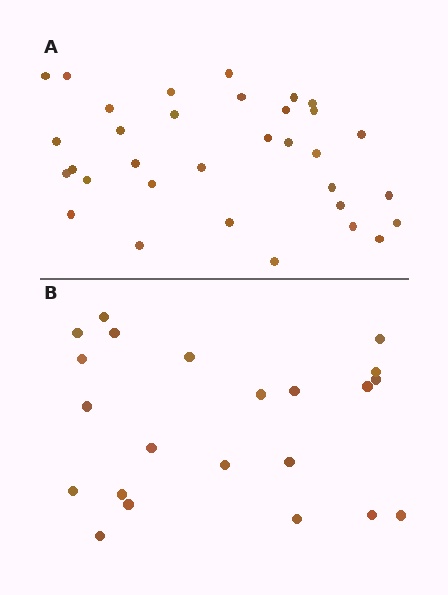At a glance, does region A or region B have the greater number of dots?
Region A (the top region) has more dots.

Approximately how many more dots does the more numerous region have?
Region A has roughly 12 or so more dots than region B.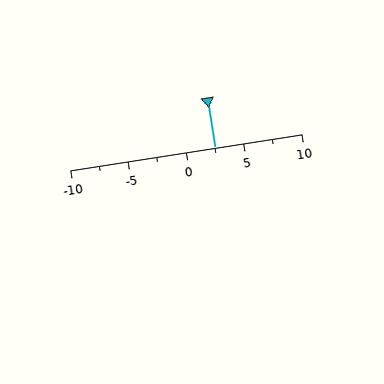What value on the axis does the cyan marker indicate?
The marker indicates approximately 2.5.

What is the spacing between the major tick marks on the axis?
The major ticks are spaced 5 apart.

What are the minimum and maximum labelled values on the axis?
The axis runs from -10 to 10.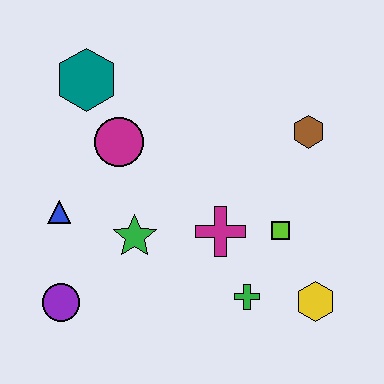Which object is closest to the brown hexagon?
The lime square is closest to the brown hexagon.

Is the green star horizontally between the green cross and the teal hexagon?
Yes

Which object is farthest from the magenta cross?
The teal hexagon is farthest from the magenta cross.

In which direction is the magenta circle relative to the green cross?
The magenta circle is above the green cross.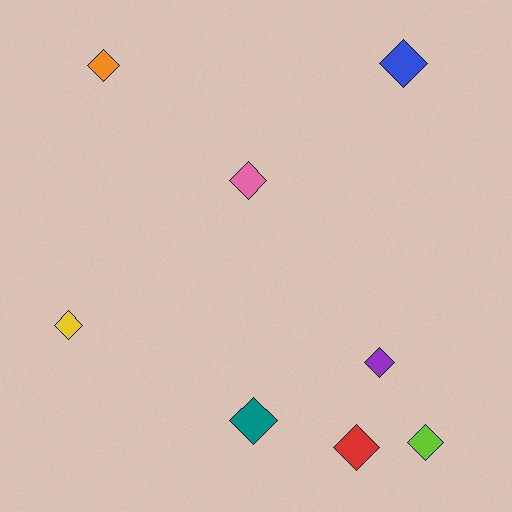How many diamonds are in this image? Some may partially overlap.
There are 8 diamonds.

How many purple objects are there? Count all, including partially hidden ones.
There is 1 purple object.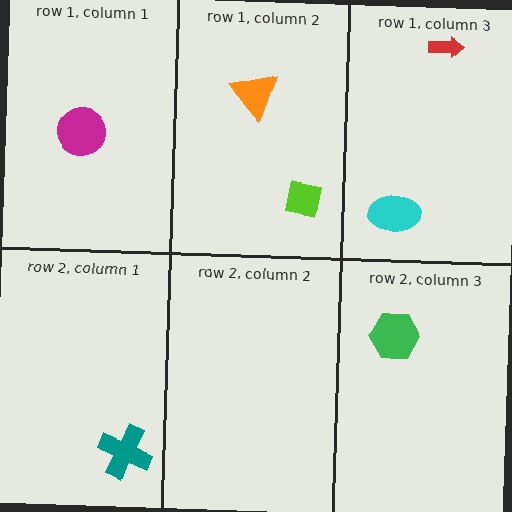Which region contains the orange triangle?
The row 1, column 2 region.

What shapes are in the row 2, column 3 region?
The green hexagon.